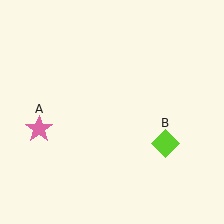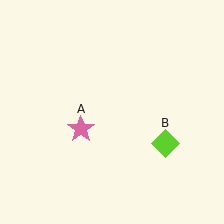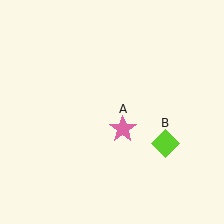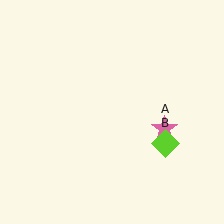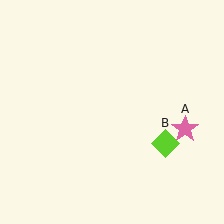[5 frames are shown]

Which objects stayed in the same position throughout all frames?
Lime diamond (object B) remained stationary.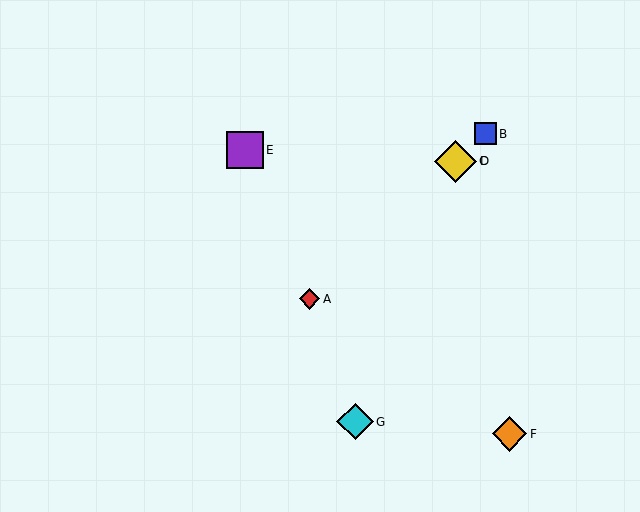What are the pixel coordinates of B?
Object B is at (485, 134).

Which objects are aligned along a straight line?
Objects A, B, C, D are aligned along a straight line.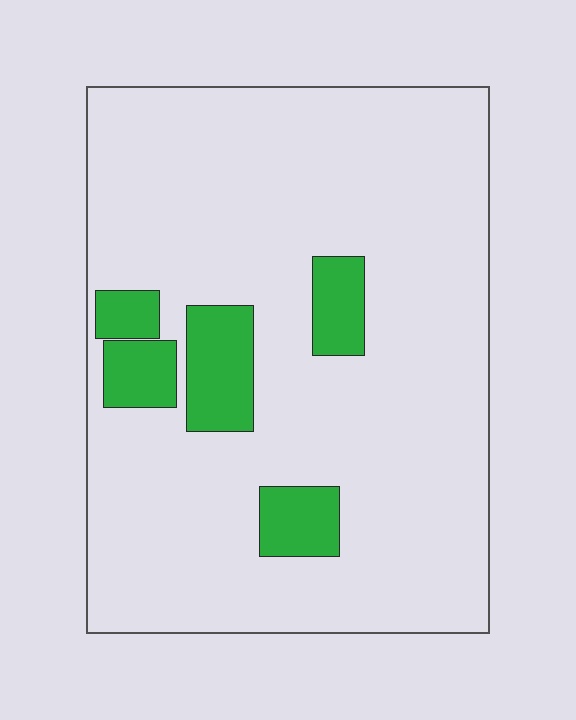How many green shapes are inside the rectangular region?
5.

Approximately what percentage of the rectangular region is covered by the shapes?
Approximately 15%.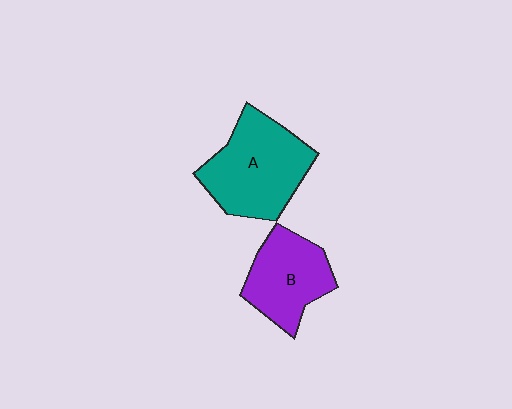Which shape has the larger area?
Shape A (teal).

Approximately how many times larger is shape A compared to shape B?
Approximately 1.3 times.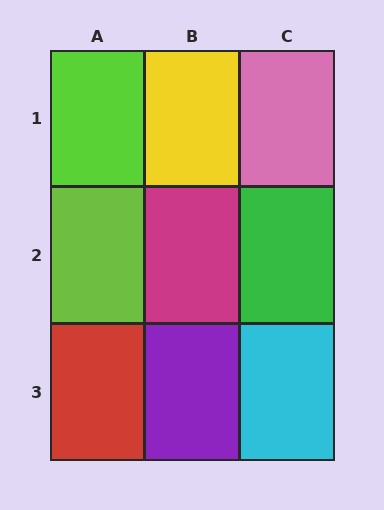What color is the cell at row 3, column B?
Purple.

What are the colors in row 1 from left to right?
Lime, yellow, pink.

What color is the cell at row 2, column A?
Lime.